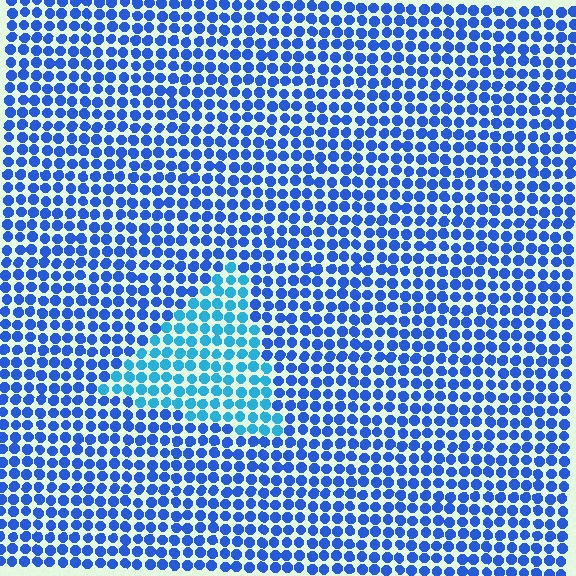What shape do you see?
I see a triangle.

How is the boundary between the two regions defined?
The boundary is defined purely by a slight shift in hue (about 29 degrees). Spacing, size, and orientation are identical on both sides.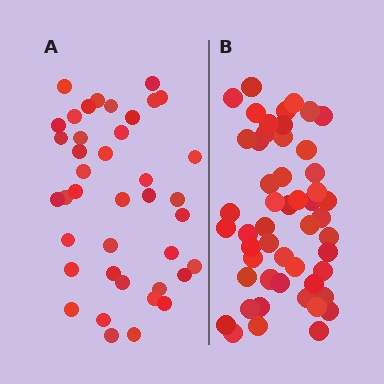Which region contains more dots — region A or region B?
Region B (the right region) has more dots.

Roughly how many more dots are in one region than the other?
Region B has roughly 12 or so more dots than region A.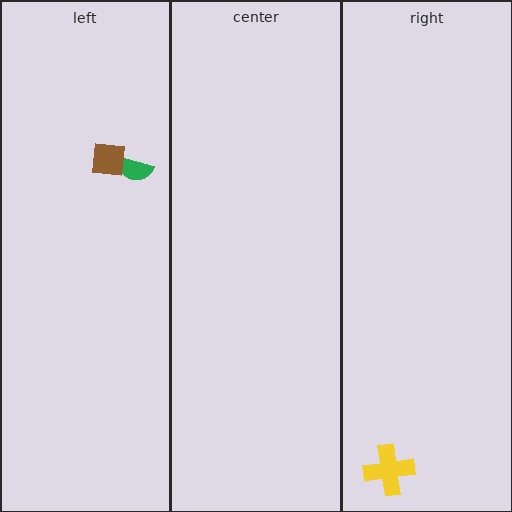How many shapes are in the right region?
1.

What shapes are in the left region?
The green semicircle, the brown square.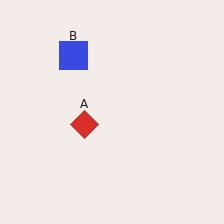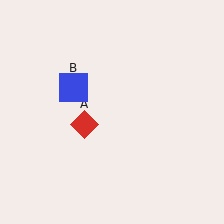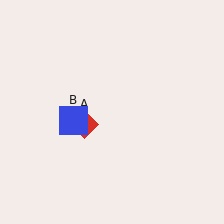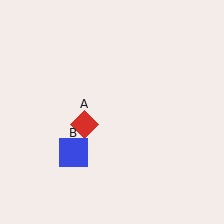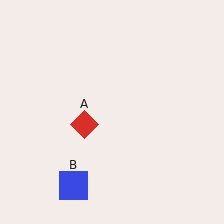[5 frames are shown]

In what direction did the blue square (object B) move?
The blue square (object B) moved down.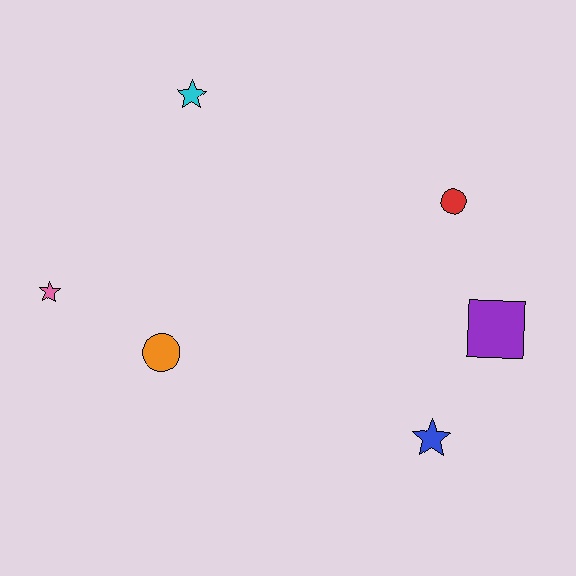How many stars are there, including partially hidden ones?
There are 3 stars.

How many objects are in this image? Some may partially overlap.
There are 6 objects.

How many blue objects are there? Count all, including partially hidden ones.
There is 1 blue object.